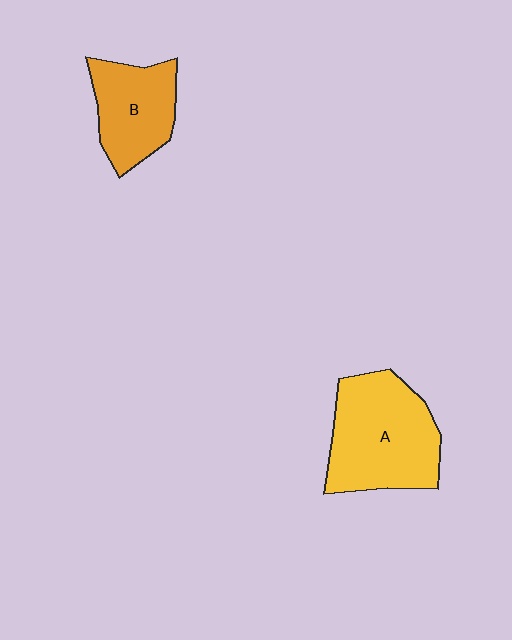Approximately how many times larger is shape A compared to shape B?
Approximately 1.5 times.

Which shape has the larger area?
Shape A (yellow).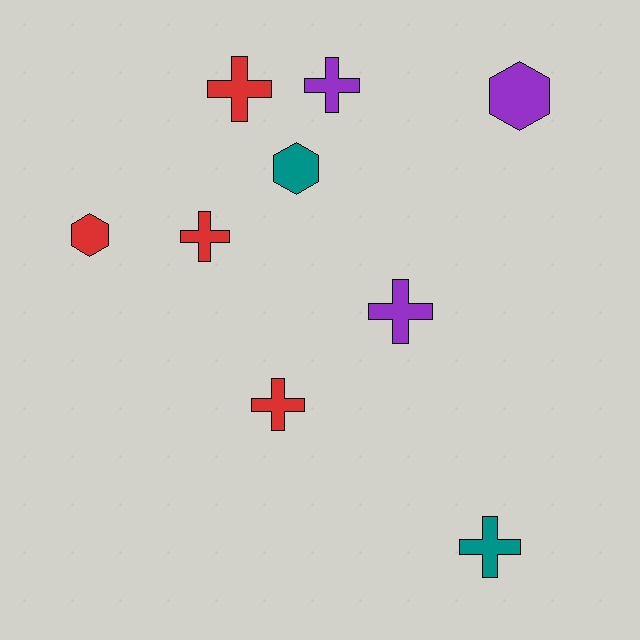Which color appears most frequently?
Red, with 4 objects.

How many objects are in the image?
There are 9 objects.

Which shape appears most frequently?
Cross, with 6 objects.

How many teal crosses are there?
There is 1 teal cross.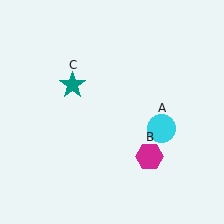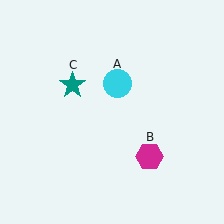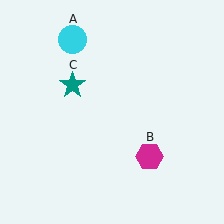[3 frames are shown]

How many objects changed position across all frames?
1 object changed position: cyan circle (object A).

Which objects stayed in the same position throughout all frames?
Magenta hexagon (object B) and teal star (object C) remained stationary.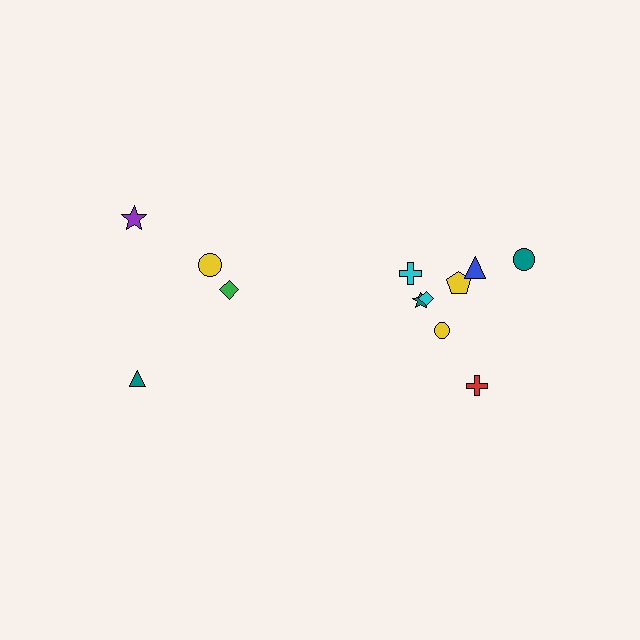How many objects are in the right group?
There are 8 objects.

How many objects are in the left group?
There are 4 objects.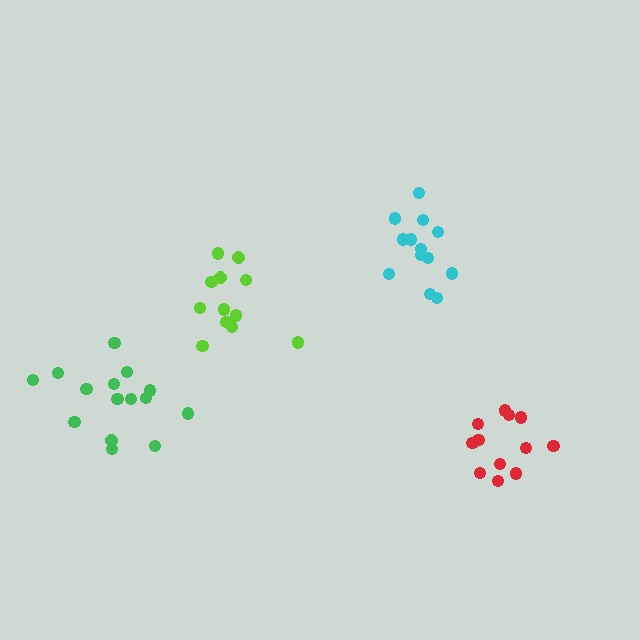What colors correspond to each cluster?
The clusters are colored: cyan, green, red, lime.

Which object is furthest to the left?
The green cluster is leftmost.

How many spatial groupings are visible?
There are 4 spatial groupings.